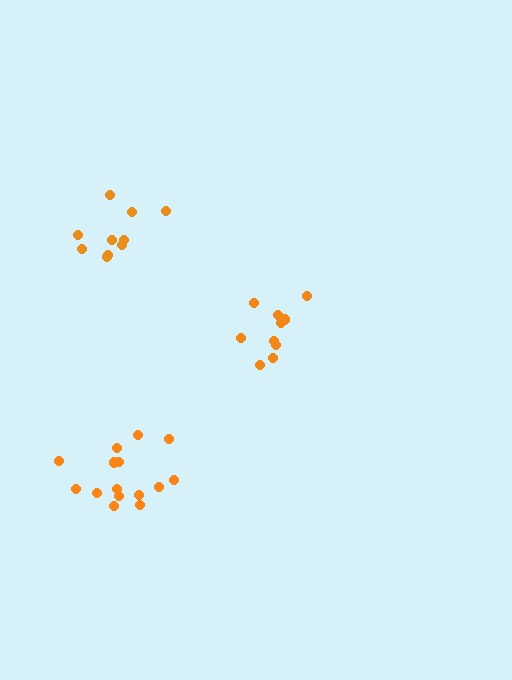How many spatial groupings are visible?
There are 3 spatial groupings.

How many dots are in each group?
Group 1: 10 dots, Group 2: 10 dots, Group 3: 16 dots (36 total).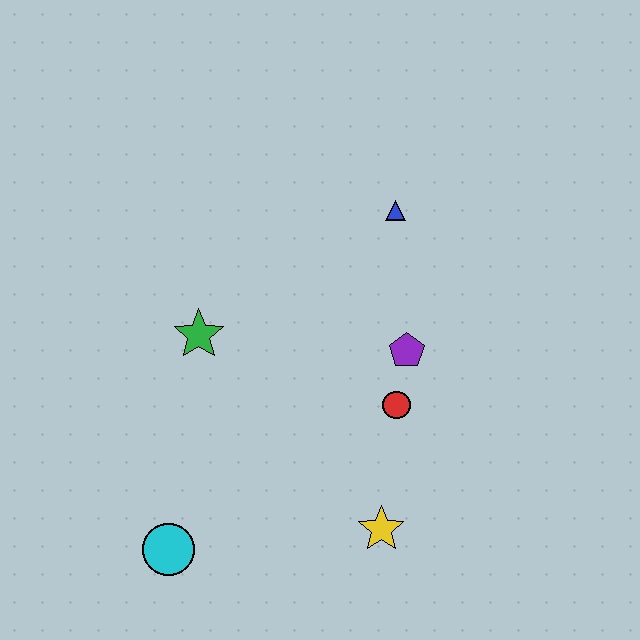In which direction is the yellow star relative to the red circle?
The yellow star is below the red circle.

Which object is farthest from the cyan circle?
The blue triangle is farthest from the cyan circle.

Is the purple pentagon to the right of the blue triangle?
Yes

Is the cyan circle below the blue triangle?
Yes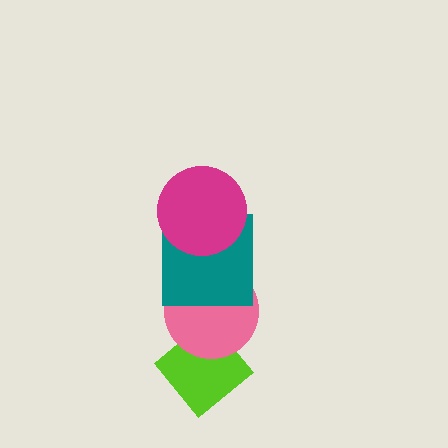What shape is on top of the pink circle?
The teal square is on top of the pink circle.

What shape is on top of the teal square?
The magenta circle is on top of the teal square.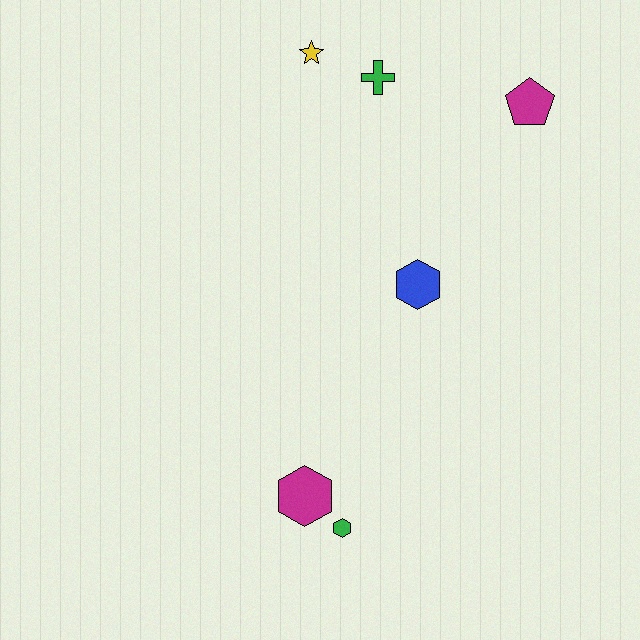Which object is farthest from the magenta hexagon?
The magenta pentagon is farthest from the magenta hexagon.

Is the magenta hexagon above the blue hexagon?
No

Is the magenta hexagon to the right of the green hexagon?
No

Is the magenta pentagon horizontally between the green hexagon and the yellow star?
No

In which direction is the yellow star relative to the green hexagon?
The yellow star is above the green hexagon.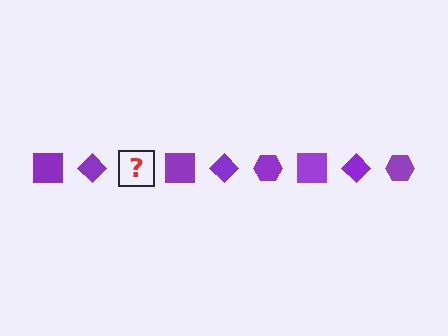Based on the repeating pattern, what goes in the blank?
The blank should be a purple hexagon.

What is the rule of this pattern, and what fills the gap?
The rule is that the pattern cycles through square, diamond, hexagon shapes in purple. The gap should be filled with a purple hexagon.